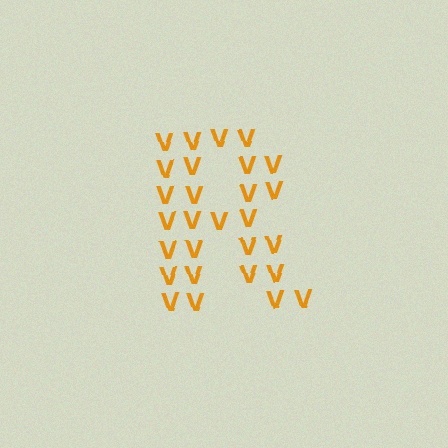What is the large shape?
The large shape is the letter R.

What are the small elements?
The small elements are letter V's.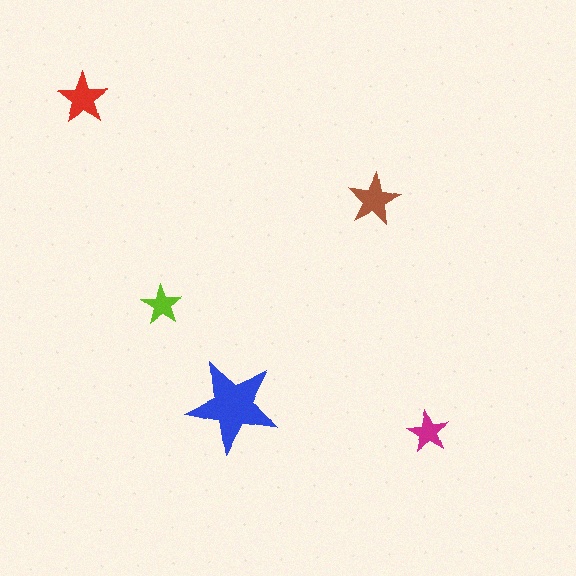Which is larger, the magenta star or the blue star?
The blue one.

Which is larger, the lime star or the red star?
The red one.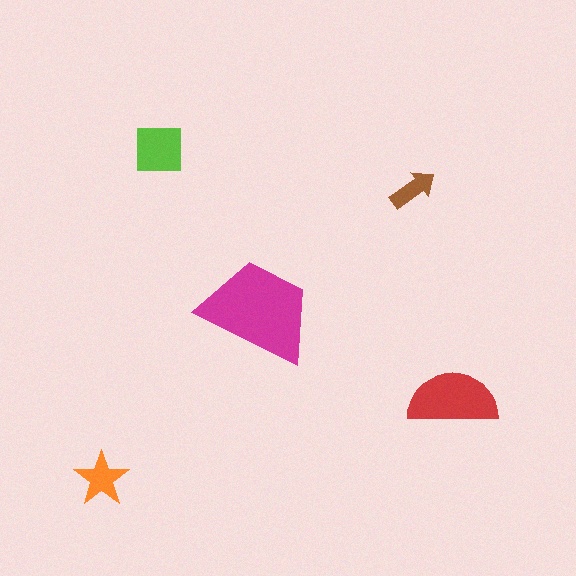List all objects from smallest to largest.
The brown arrow, the orange star, the lime square, the red semicircle, the magenta trapezoid.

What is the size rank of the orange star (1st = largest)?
4th.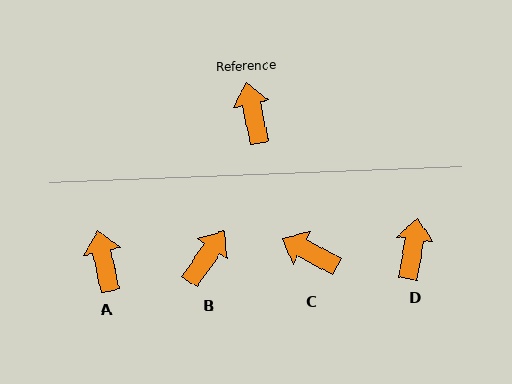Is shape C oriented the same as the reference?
No, it is off by about 50 degrees.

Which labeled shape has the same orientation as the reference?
A.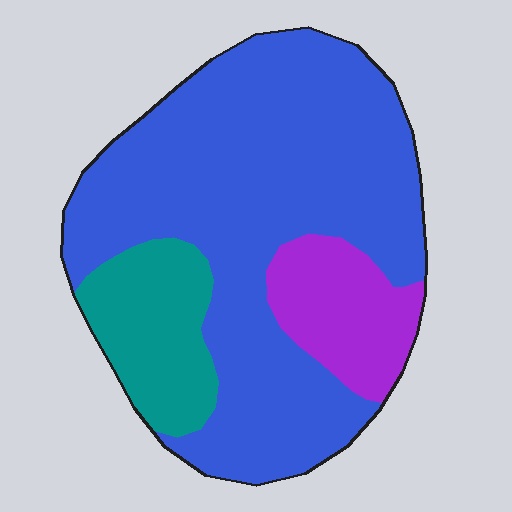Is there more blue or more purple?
Blue.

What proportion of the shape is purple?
Purple covers around 15% of the shape.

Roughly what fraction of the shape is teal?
Teal takes up less than a sixth of the shape.